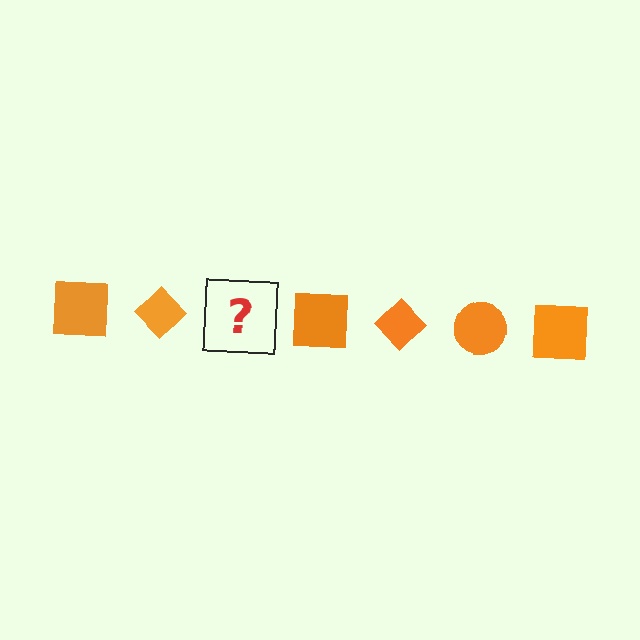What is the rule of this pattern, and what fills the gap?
The rule is that the pattern cycles through square, diamond, circle shapes in orange. The gap should be filled with an orange circle.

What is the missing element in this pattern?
The missing element is an orange circle.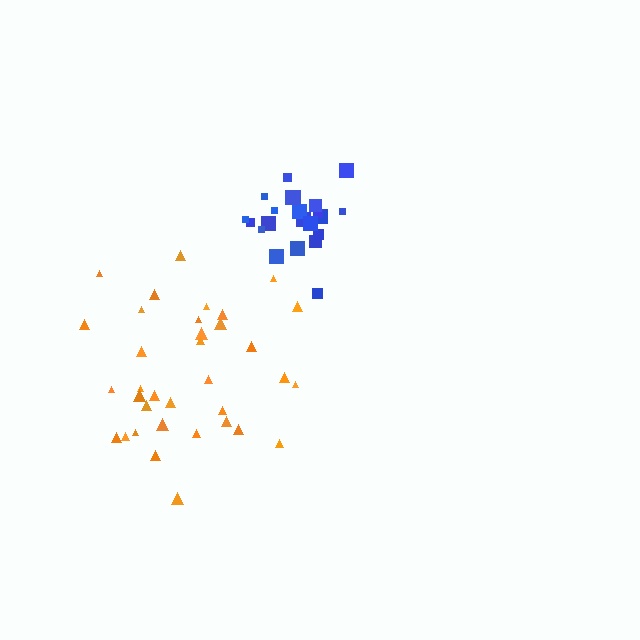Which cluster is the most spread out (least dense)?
Orange.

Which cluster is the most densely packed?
Blue.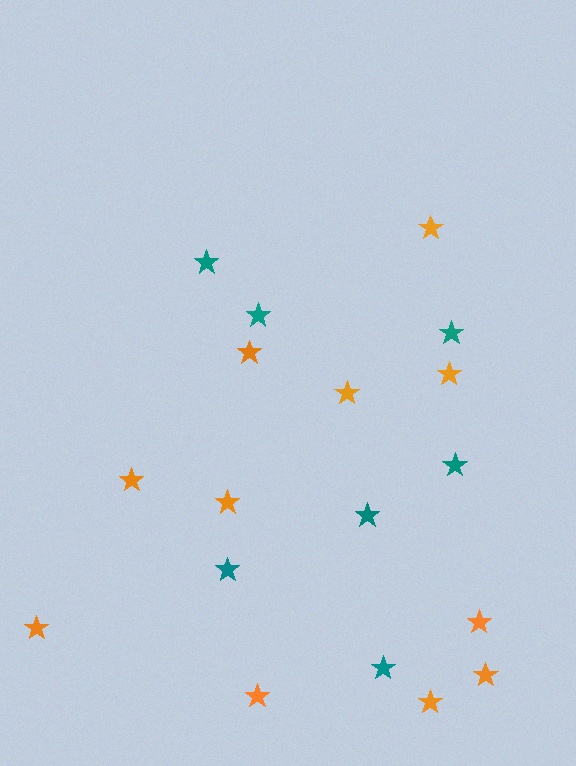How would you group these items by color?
There are 2 groups: one group of orange stars (11) and one group of teal stars (7).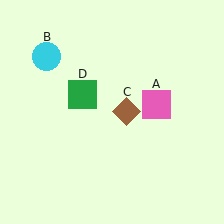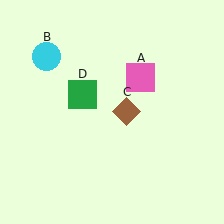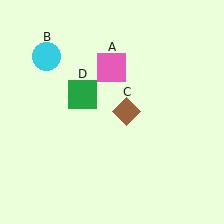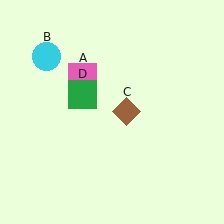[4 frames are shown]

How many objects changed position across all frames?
1 object changed position: pink square (object A).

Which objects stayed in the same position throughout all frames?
Cyan circle (object B) and brown diamond (object C) and green square (object D) remained stationary.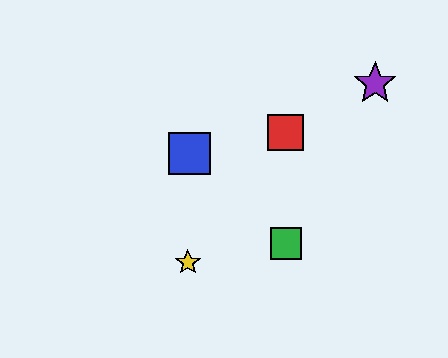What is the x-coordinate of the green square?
The green square is at x≈286.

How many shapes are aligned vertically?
2 shapes (the red square, the green square) are aligned vertically.